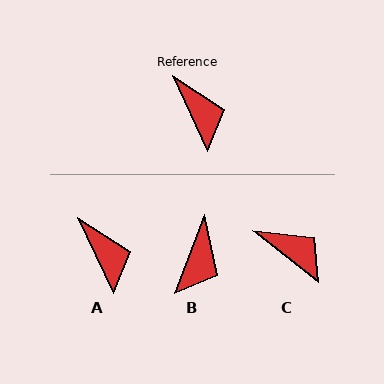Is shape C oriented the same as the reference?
No, it is off by about 26 degrees.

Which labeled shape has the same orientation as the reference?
A.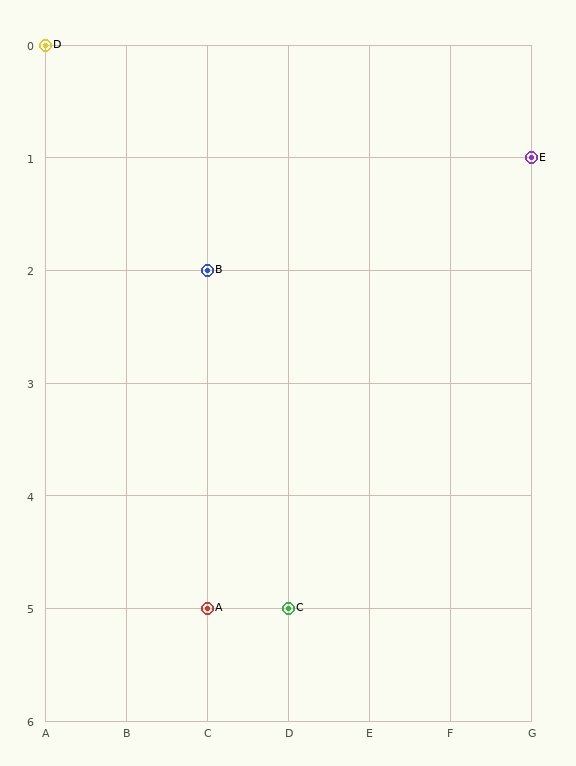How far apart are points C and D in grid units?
Points C and D are 3 columns and 5 rows apart (about 5.8 grid units diagonally).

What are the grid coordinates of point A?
Point A is at grid coordinates (C, 5).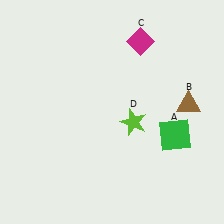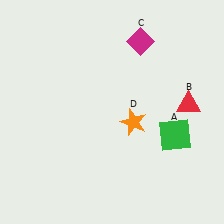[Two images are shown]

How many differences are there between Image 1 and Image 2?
There are 2 differences between the two images.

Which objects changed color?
B changed from brown to red. D changed from lime to orange.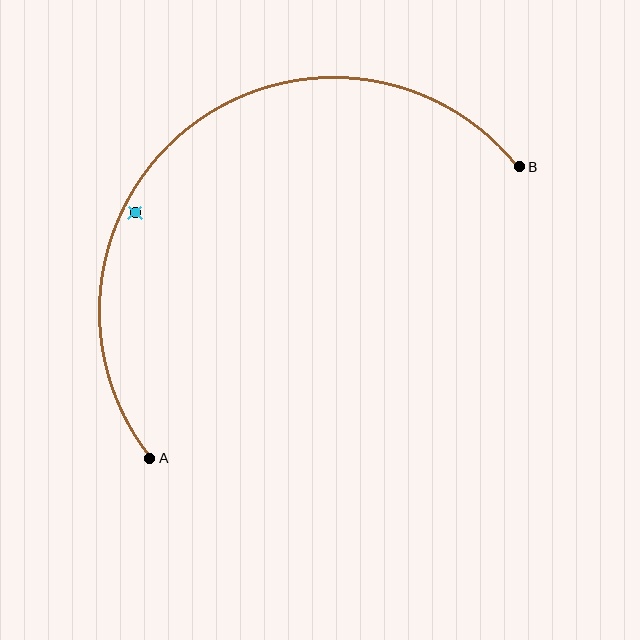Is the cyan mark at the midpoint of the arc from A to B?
No — the cyan mark does not lie on the arc at all. It sits slightly inside the curve.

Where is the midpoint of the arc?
The arc midpoint is the point on the curve farthest from the straight line joining A and B. It sits above and to the left of that line.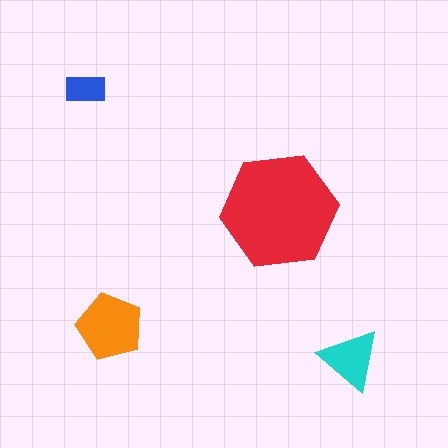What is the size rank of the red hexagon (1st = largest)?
1st.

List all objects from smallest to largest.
The blue rectangle, the cyan triangle, the orange pentagon, the red hexagon.